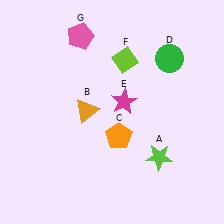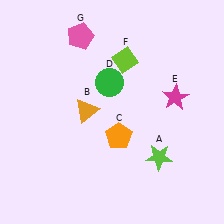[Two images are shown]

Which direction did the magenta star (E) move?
The magenta star (E) moved right.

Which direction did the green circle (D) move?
The green circle (D) moved left.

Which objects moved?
The objects that moved are: the green circle (D), the magenta star (E).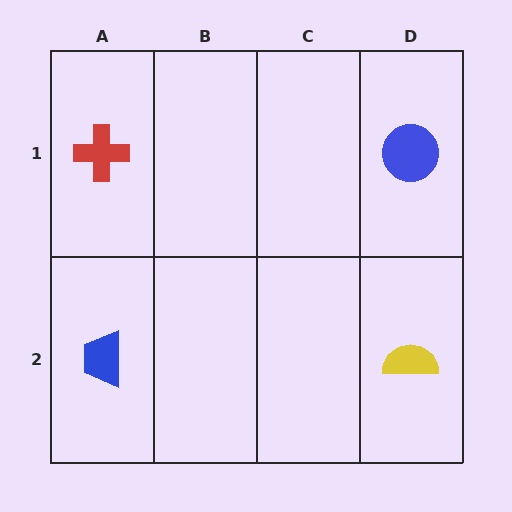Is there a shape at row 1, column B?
No, that cell is empty.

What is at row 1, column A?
A red cross.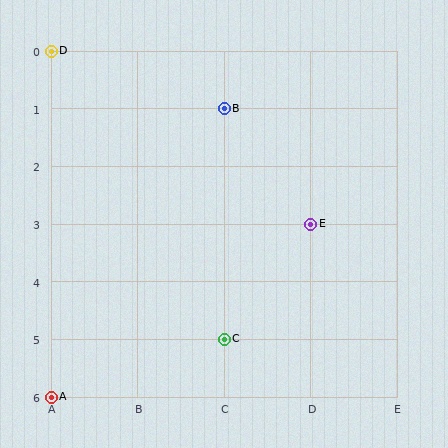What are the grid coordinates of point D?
Point D is at grid coordinates (A, 0).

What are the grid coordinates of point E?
Point E is at grid coordinates (D, 3).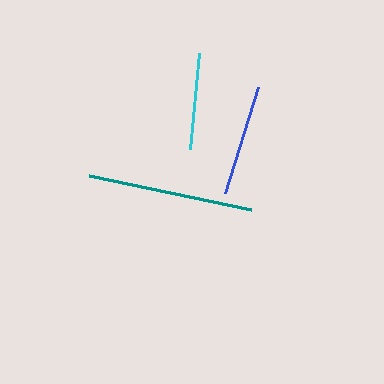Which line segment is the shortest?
The cyan line is the shortest at approximately 96 pixels.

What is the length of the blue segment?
The blue segment is approximately 111 pixels long.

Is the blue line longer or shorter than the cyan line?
The blue line is longer than the cyan line.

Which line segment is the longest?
The teal line is the longest at approximately 165 pixels.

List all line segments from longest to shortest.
From longest to shortest: teal, blue, cyan.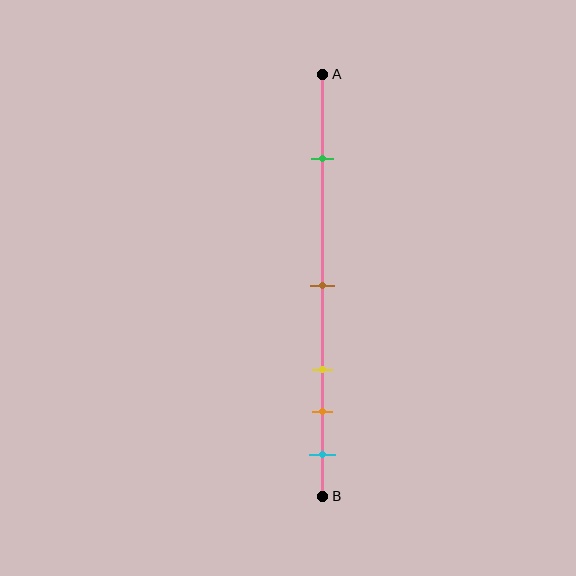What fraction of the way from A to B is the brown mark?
The brown mark is approximately 50% (0.5) of the way from A to B.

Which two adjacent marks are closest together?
The orange and cyan marks are the closest adjacent pair.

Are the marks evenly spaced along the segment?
No, the marks are not evenly spaced.